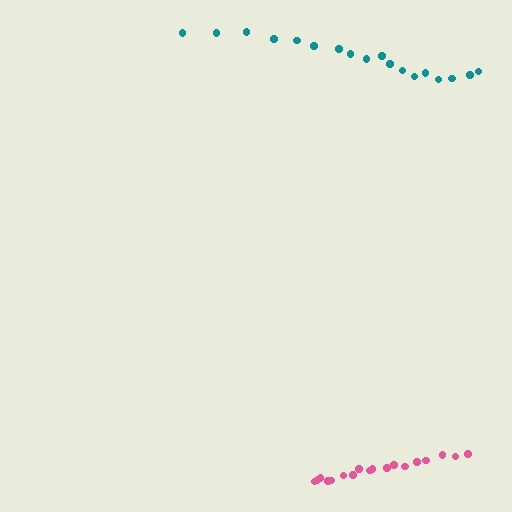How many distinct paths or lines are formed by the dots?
There are 2 distinct paths.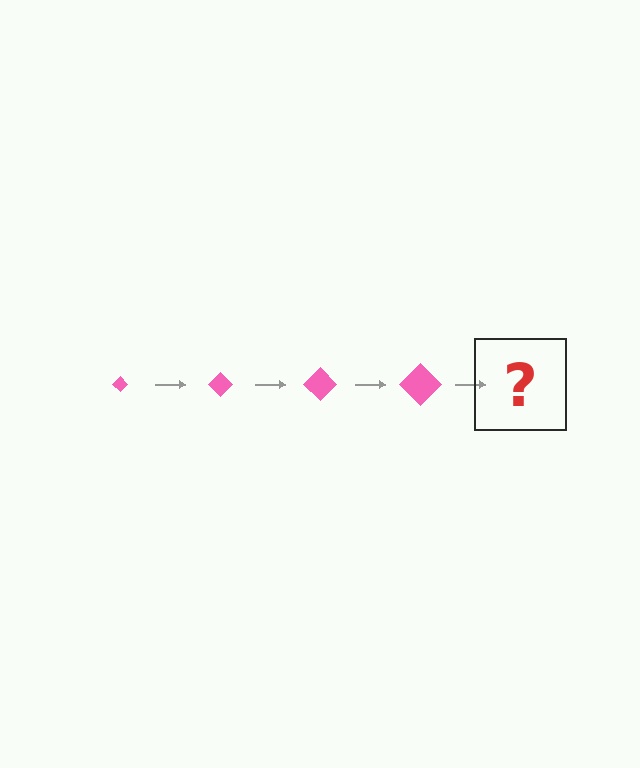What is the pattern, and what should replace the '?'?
The pattern is that the diamond gets progressively larger each step. The '?' should be a pink diamond, larger than the previous one.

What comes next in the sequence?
The next element should be a pink diamond, larger than the previous one.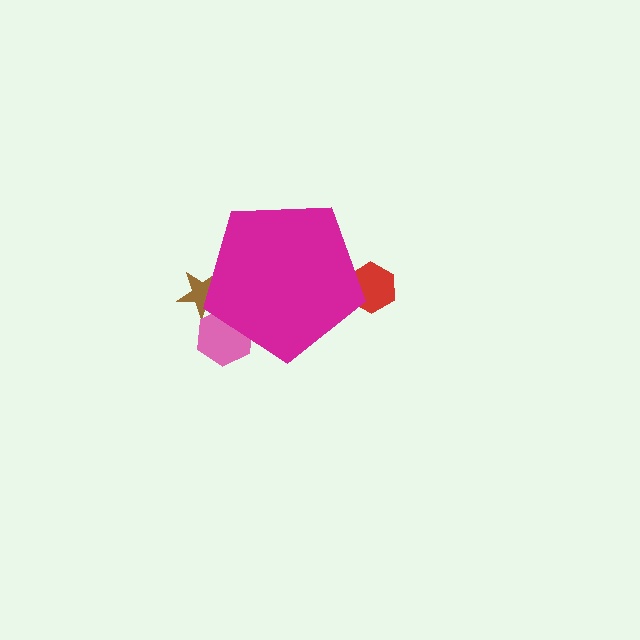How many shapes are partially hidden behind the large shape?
3 shapes are partially hidden.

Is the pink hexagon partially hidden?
Yes, the pink hexagon is partially hidden behind the magenta pentagon.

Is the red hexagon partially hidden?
Yes, the red hexagon is partially hidden behind the magenta pentagon.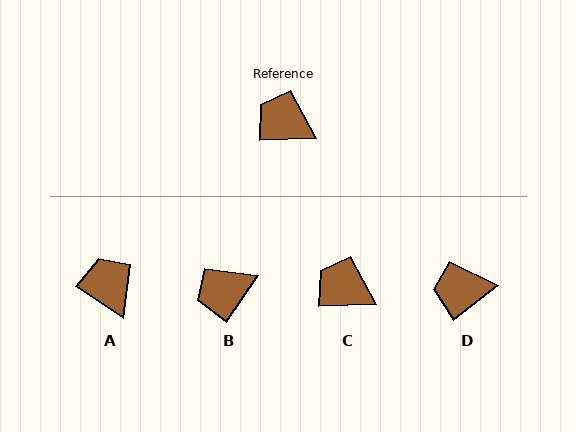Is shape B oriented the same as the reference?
No, it is off by about 54 degrees.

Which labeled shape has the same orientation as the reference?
C.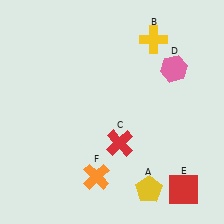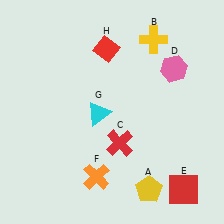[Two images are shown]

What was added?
A cyan triangle (G), a red diamond (H) were added in Image 2.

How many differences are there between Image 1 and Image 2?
There are 2 differences between the two images.